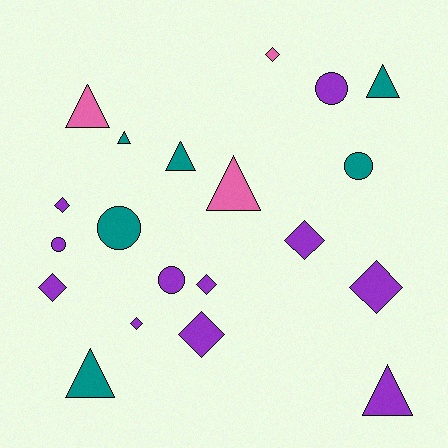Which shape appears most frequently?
Diamond, with 8 objects.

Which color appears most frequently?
Purple, with 11 objects.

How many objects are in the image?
There are 20 objects.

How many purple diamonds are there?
There are 7 purple diamonds.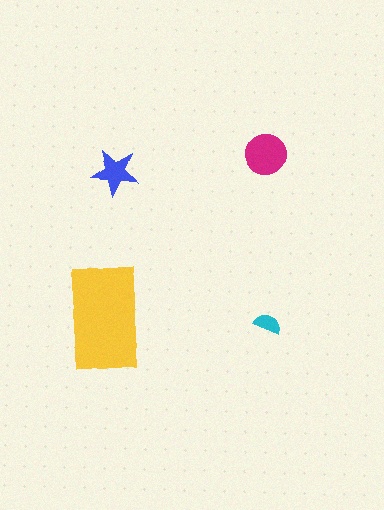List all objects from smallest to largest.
The cyan semicircle, the blue star, the magenta circle, the yellow rectangle.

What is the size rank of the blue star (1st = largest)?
3rd.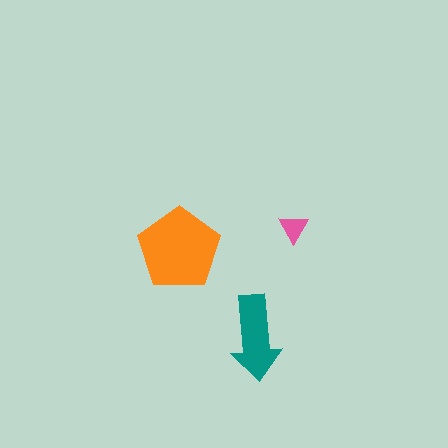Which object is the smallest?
The pink triangle.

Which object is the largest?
The orange pentagon.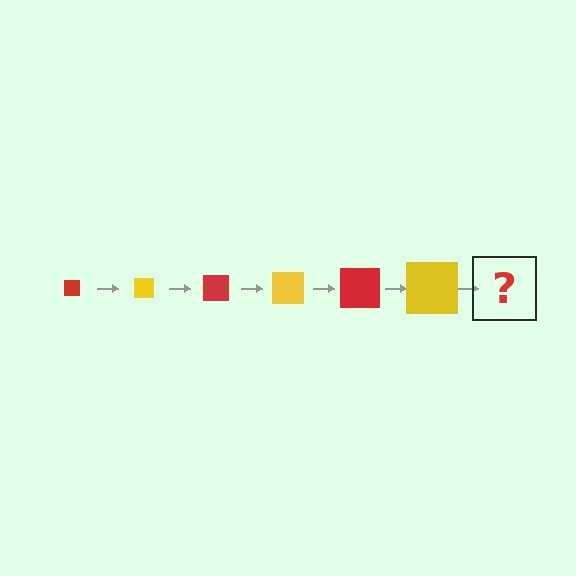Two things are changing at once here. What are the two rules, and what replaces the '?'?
The two rules are that the square grows larger each step and the color cycles through red and yellow. The '?' should be a red square, larger than the previous one.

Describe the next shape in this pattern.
It should be a red square, larger than the previous one.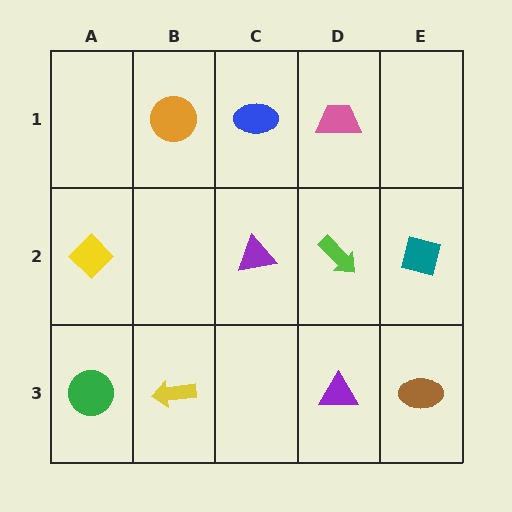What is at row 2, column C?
A purple triangle.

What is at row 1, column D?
A pink trapezoid.